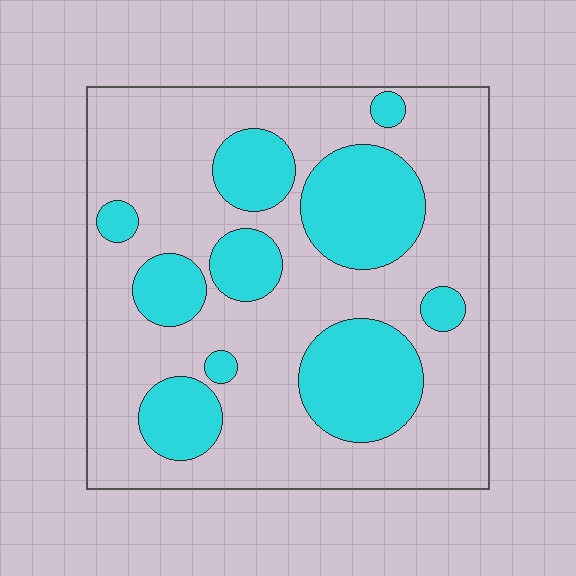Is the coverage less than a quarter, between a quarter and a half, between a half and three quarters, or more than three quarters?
Between a quarter and a half.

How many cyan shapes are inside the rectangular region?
10.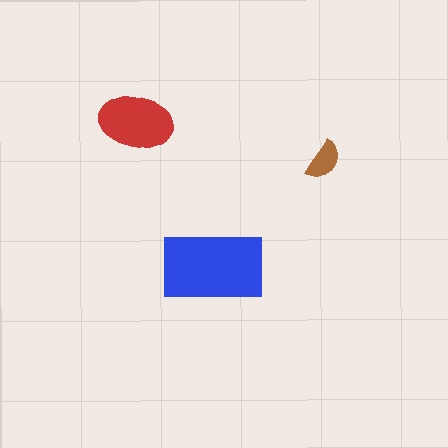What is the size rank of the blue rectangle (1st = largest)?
1st.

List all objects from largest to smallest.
The blue rectangle, the red ellipse, the brown semicircle.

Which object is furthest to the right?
The brown semicircle is rightmost.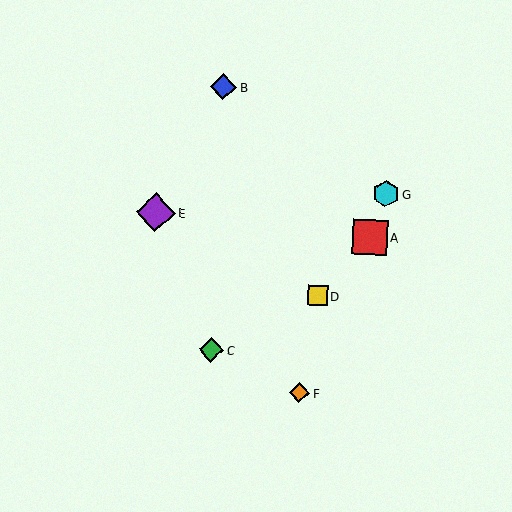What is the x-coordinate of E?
Object E is at x≈156.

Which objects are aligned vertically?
Objects B, C are aligned vertically.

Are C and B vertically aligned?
Yes, both are at x≈211.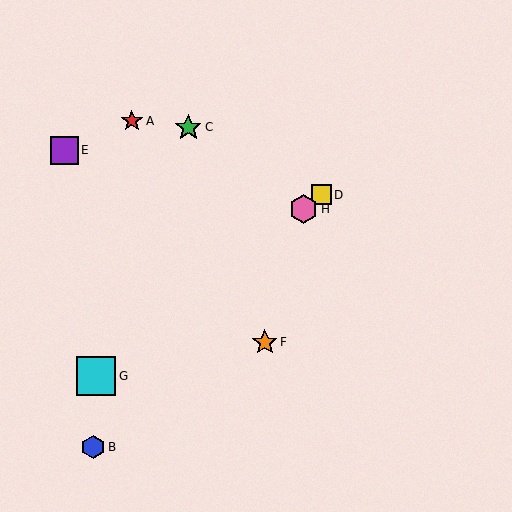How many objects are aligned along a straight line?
3 objects (D, G, H) are aligned along a straight line.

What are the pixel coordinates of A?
Object A is at (132, 121).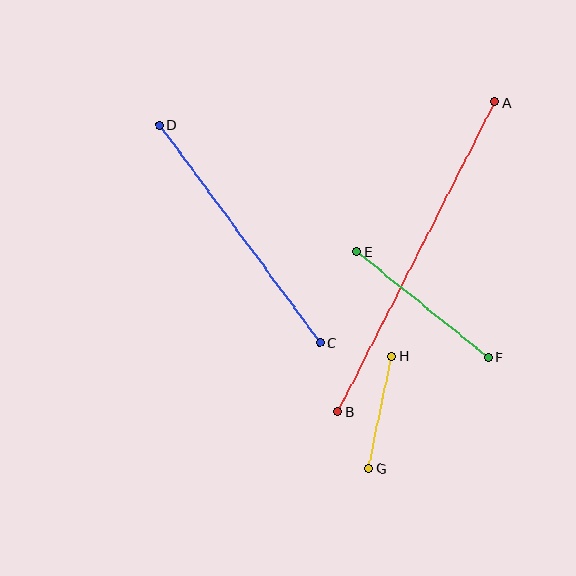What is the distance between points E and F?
The distance is approximately 169 pixels.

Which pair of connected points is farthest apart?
Points A and B are farthest apart.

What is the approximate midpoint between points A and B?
The midpoint is at approximately (416, 257) pixels.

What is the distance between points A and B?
The distance is approximately 347 pixels.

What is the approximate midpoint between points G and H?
The midpoint is at approximately (381, 412) pixels.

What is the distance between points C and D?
The distance is approximately 270 pixels.